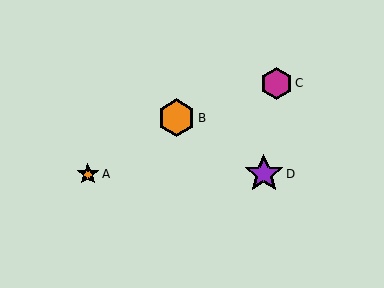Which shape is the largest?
The purple star (labeled D) is the largest.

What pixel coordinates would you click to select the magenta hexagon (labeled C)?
Click at (277, 83) to select the magenta hexagon C.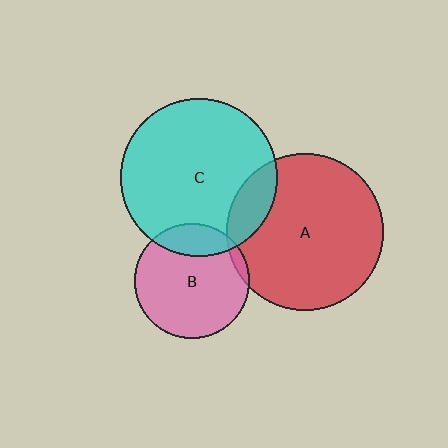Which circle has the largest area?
Circle A (red).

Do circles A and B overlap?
Yes.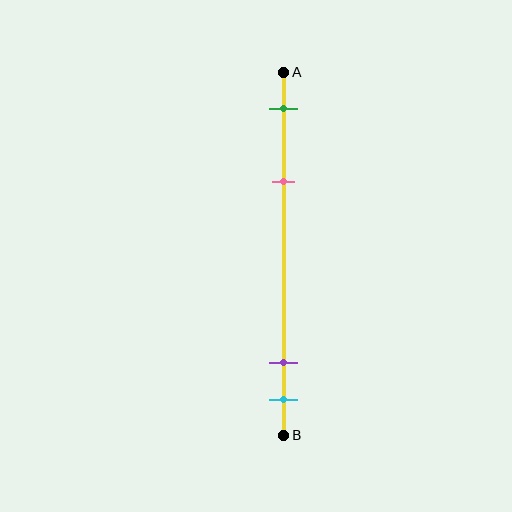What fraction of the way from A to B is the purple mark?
The purple mark is approximately 80% (0.8) of the way from A to B.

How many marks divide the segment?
There are 4 marks dividing the segment.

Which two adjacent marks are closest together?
The purple and cyan marks are the closest adjacent pair.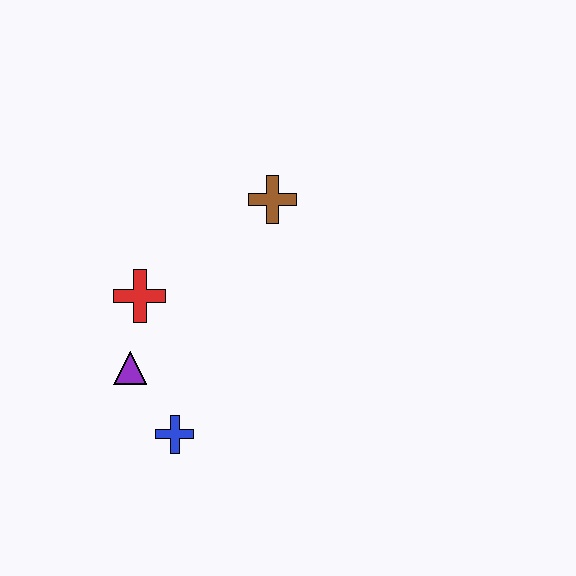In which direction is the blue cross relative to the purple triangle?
The blue cross is below the purple triangle.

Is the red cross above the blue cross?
Yes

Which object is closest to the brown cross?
The red cross is closest to the brown cross.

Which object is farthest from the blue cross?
The brown cross is farthest from the blue cross.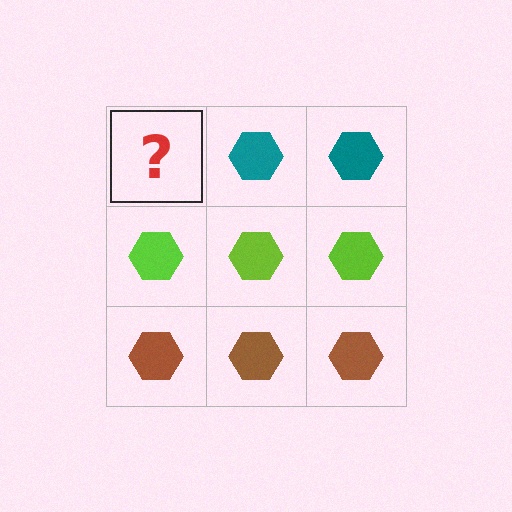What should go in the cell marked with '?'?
The missing cell should contain a teal hexagon.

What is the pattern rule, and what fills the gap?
The rule is that each row has a consistent color. The gap should be filled with a teal hexagon.